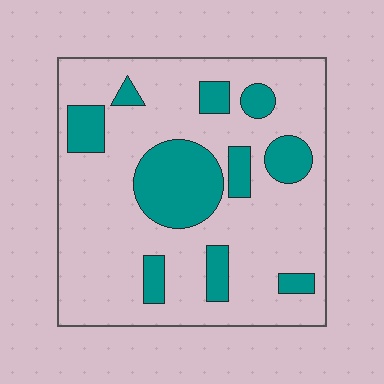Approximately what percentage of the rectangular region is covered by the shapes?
Approximately 25%.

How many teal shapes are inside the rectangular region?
10.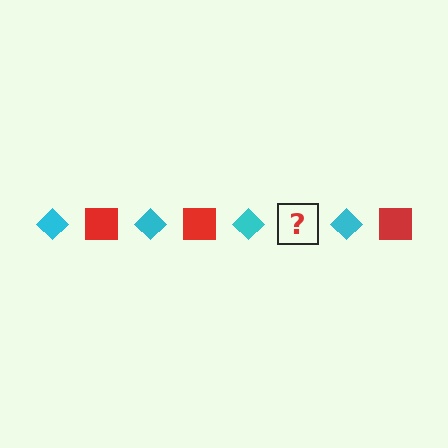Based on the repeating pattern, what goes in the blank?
The blank should be a red square.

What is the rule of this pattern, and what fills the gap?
The rule is that the pattern alternates between cyan diamond and red square. The gap should be filled with a red square.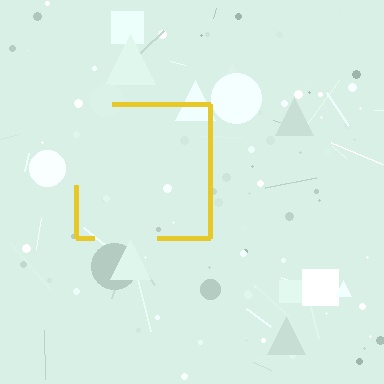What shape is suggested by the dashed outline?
The dashed outline suggests a square.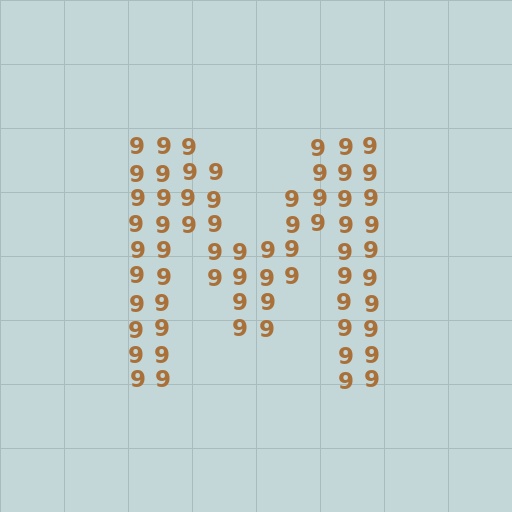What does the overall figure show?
The overall figure shows the letter M.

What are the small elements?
The small elements are digit 9's.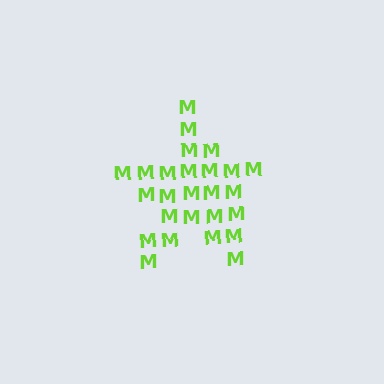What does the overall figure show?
The overall figure shows a star.